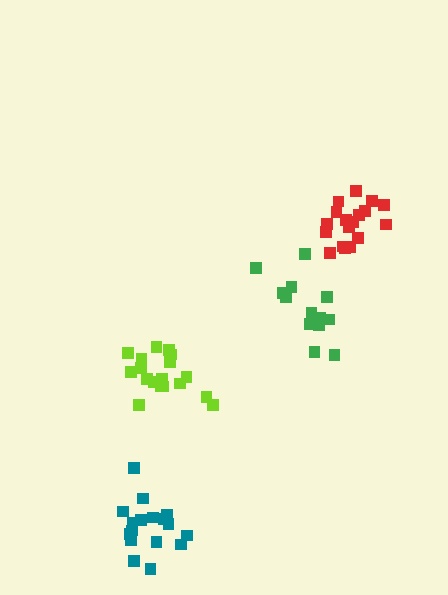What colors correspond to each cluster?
The clusters are colored: red, green, teal, lime.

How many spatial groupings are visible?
There are 4 spatial groupings.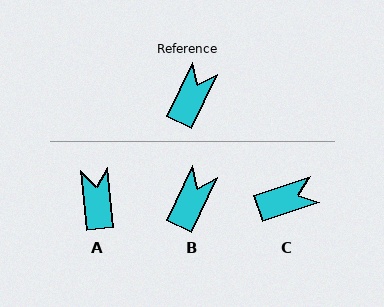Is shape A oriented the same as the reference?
No, it is off by about 31 degrees.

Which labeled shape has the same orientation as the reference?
B.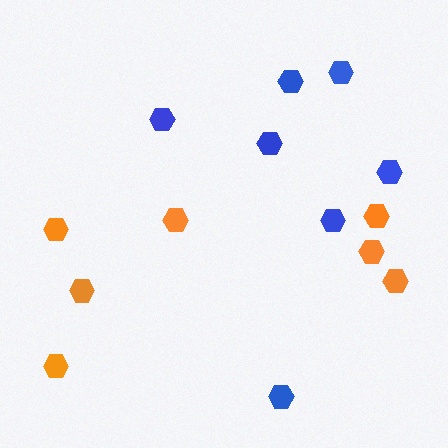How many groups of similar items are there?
There are 2 groups: one group of blue hexagons (7) and one group of orange hexagons (7).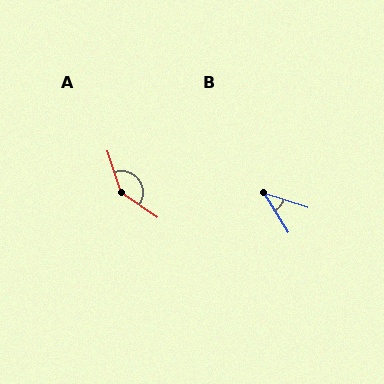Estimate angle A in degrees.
Approximately 143 degrees.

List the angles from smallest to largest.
B (40°), A (143°).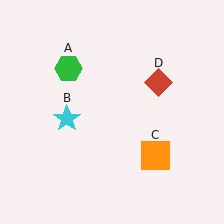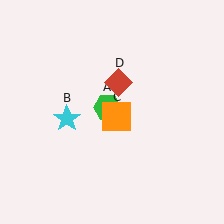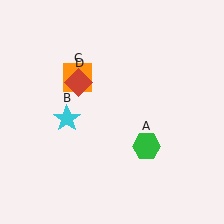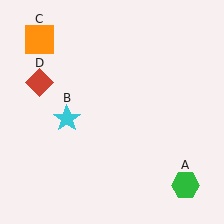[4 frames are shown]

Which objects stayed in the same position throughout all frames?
Cyan star (object B) remained stationary.